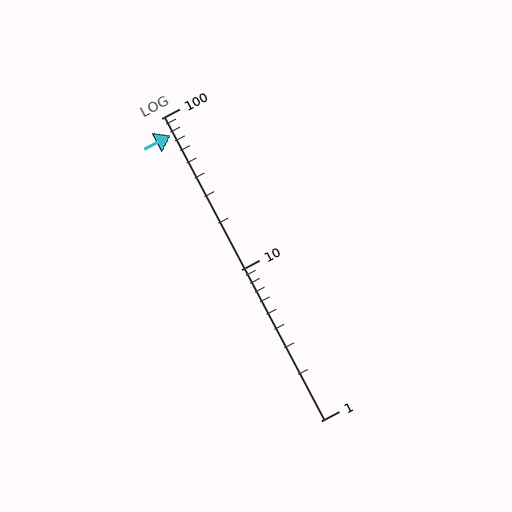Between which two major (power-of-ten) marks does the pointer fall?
The pointer is between 10 and 100.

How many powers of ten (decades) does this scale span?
The scale spans 2 decades, from 1 to 100.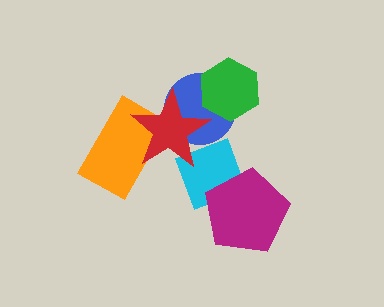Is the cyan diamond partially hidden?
Yes, it is partially covered by another shape.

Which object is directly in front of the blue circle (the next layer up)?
The cyan diamond is directly in front of the blue circle.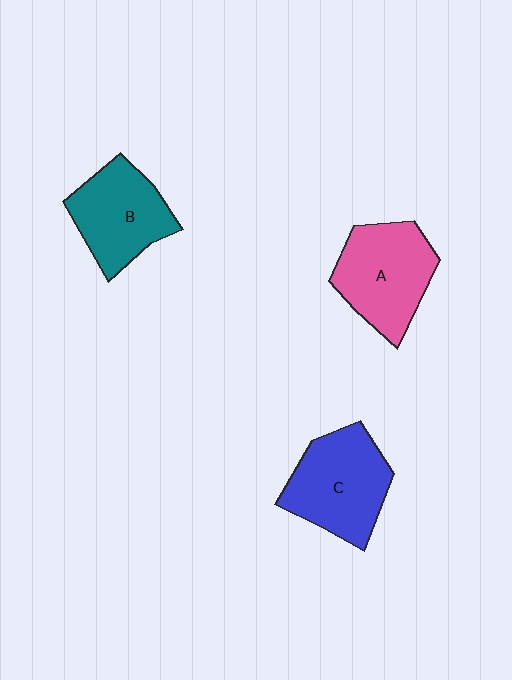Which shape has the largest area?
Shape C (blue).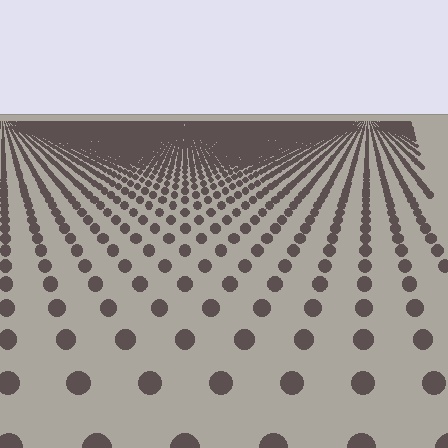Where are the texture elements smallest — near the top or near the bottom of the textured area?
Near the top.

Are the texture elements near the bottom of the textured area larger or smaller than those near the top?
Larger. Near the bottom, elements are closer to the viewer and appear at a bigger on-screen size.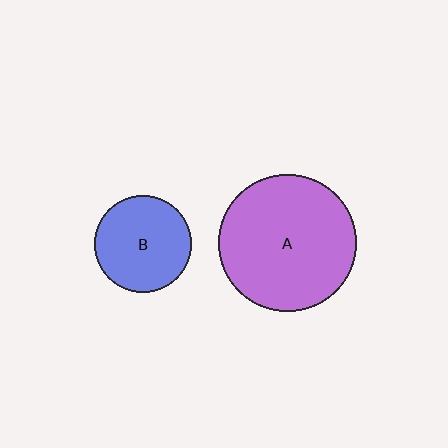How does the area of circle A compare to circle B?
Approximately 2.0 times.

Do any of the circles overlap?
No, none of the circles overlap.